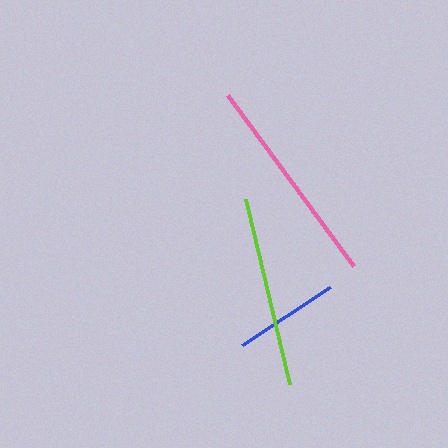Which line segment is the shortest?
The blue line is the shortest at approximately 106 pixels.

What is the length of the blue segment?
The blue segment is approximately 106 pixels long.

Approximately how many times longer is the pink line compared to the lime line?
The pink line is approximately 1.1 times the length of the lime line.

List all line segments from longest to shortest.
From longest to shortest: pink, lime, blue.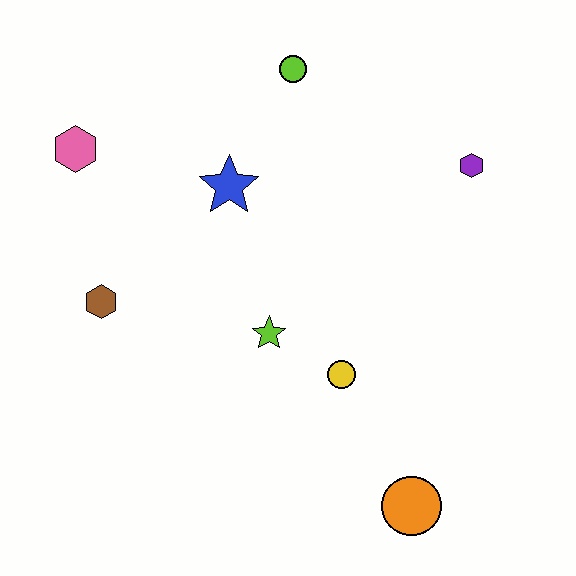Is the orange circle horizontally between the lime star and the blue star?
No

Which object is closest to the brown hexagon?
The pink hexagon is closest to the brown hexagon.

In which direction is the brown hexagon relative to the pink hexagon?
The brown hexagon is below the pink hexagon.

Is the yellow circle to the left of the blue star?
No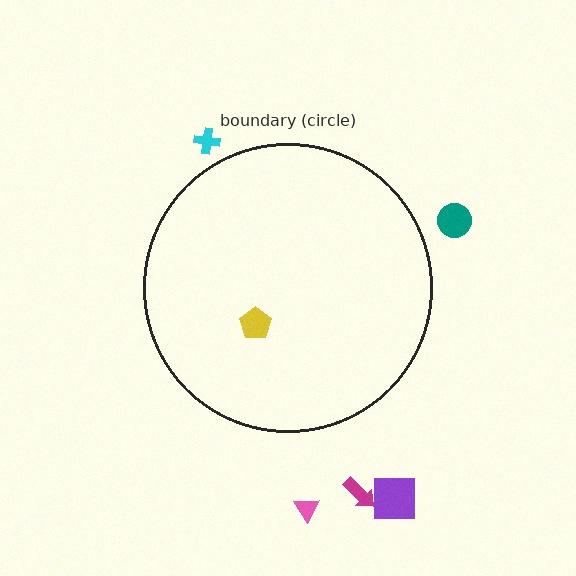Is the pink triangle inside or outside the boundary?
Outside.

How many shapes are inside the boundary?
1 inside, 5 outside.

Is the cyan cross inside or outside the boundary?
Outside.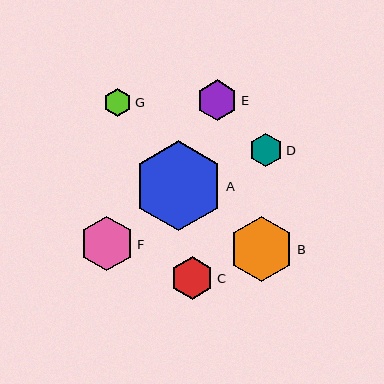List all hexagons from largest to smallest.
From largest to smallest: A, B, F, C, E, D, G.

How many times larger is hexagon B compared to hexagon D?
Hexagon B is approximately 1.9 times the size of hexagon D.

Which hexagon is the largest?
Hexagon A is the largest with a size of approximately 90 pixels.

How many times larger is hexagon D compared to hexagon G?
Hexagon D is approximately 1.2 times the size of hexagon G.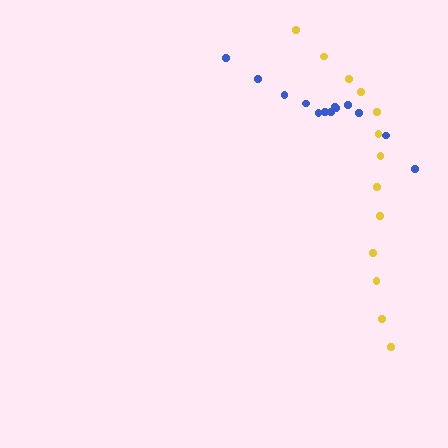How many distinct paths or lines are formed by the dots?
There are 2 distinct paths.